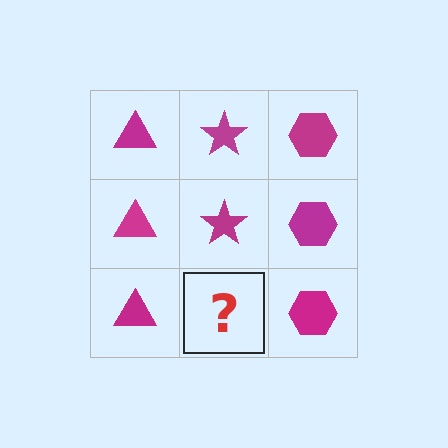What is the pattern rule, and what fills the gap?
The rule is that each column has a consistent shape. The gap should be filled with a magenta star.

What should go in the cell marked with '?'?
The missing cell should contain a magenta star.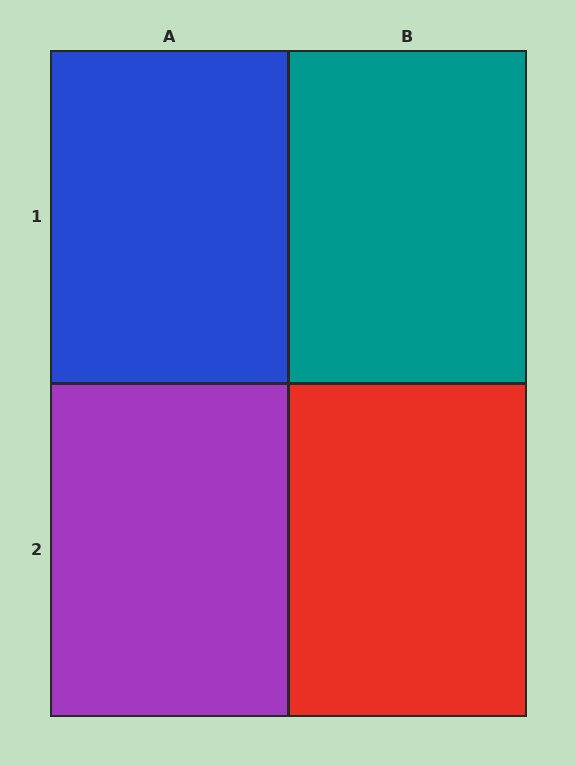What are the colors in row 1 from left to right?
Blue, teal.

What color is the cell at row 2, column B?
Red.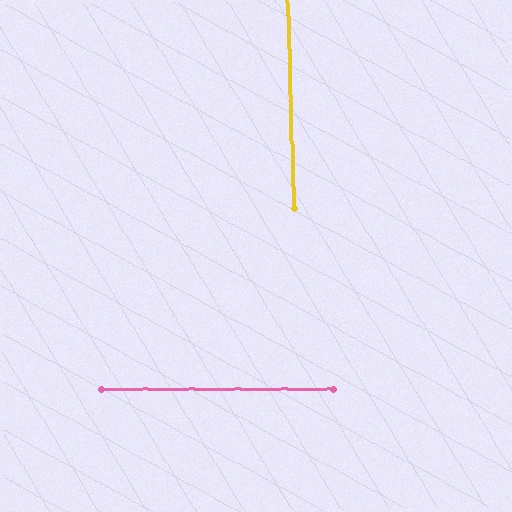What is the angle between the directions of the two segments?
Approximately 89 degrees.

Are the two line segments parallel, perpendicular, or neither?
Perpendicular — they meet at approximately 89°.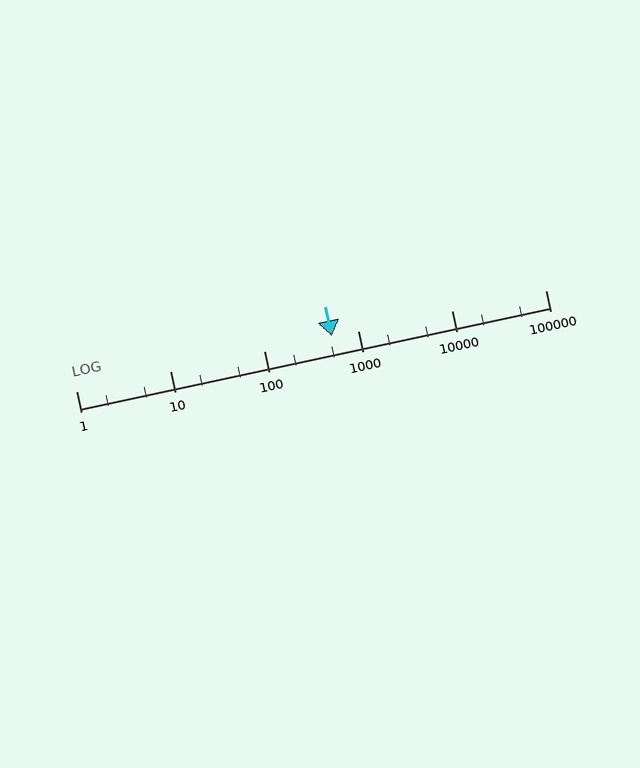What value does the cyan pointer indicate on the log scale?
The pointer indicates approximately 530.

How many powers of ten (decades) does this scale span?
The scale spans 5 decades, from 1 to 100000.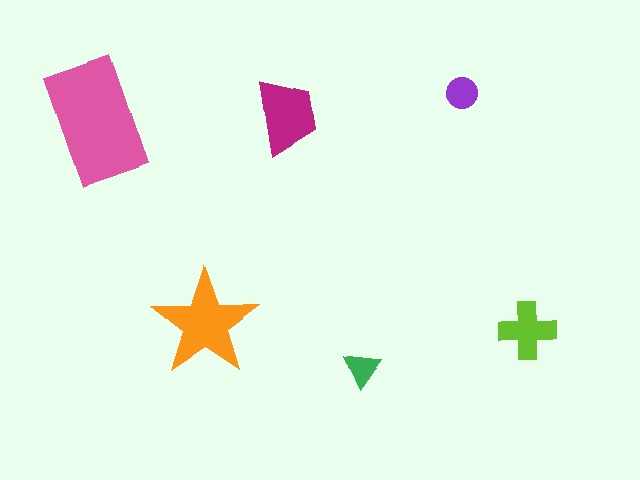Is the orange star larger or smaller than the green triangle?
Larger.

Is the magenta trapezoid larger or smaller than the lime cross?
Larger.